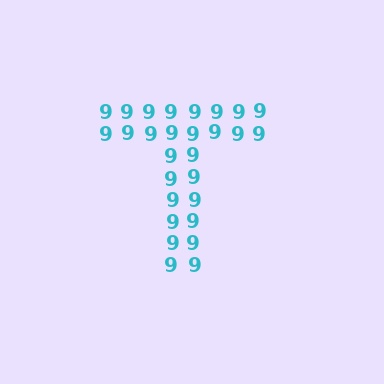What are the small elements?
The small elements are digit 9's.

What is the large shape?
The large shape is the letter T.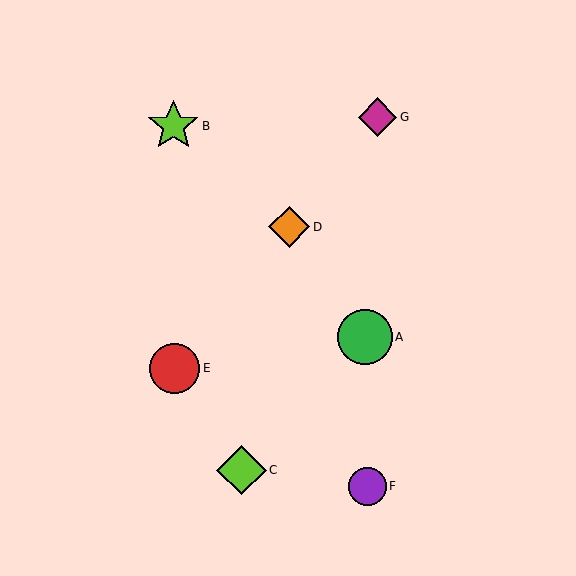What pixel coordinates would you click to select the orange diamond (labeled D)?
Click at (289, 227) to select the orange diamond D.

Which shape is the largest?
The green circle (labeled A) is the largest.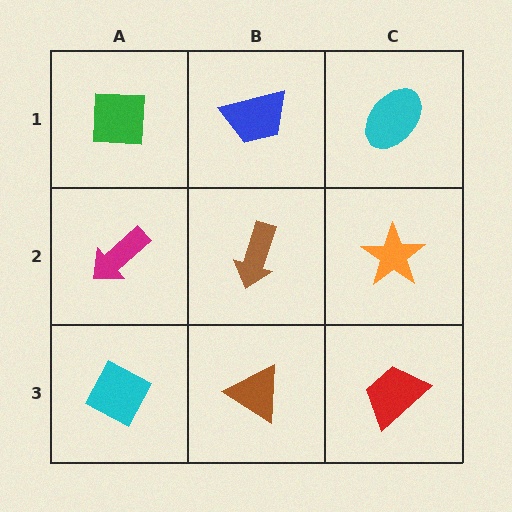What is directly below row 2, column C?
A red trapezoid.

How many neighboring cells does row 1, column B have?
3.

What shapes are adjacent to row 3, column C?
An orange star (row 2, column C), a brown triangle (row 3, column B).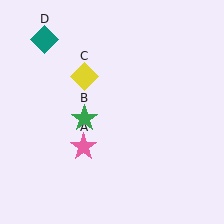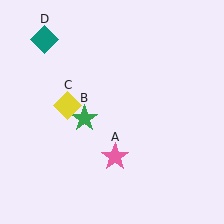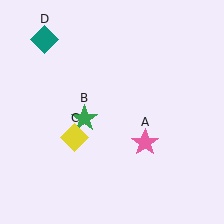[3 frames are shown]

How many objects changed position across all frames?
2 objects changed position: pink star (object A), yellow diamond (object C).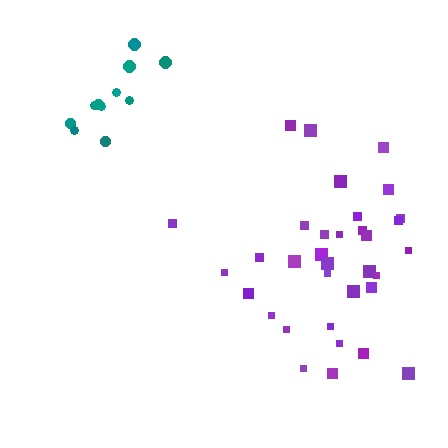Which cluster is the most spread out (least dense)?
Purple.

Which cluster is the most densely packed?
Teal.